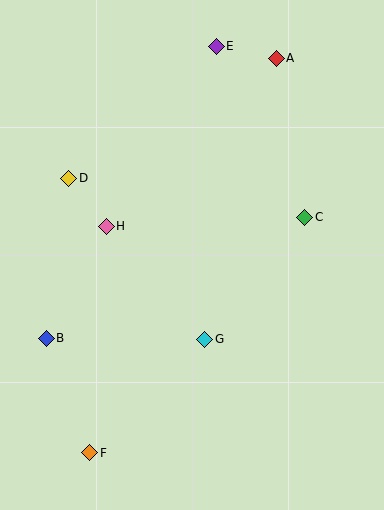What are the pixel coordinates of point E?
Point E is at (216, 46).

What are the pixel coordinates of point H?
Point H is at (106, 226).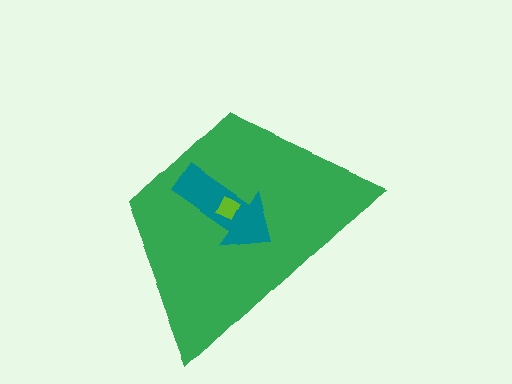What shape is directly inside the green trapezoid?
The teal arrow.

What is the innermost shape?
The lime diamond.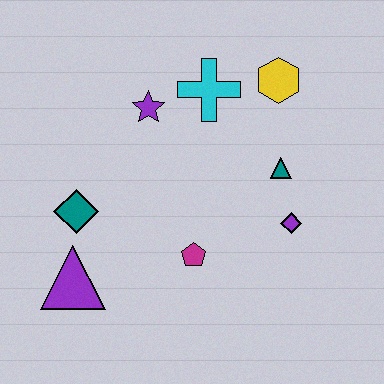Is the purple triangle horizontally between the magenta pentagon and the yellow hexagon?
No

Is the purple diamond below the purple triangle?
No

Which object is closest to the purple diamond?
The teal triangle is closest to the purple diamond.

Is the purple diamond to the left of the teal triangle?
No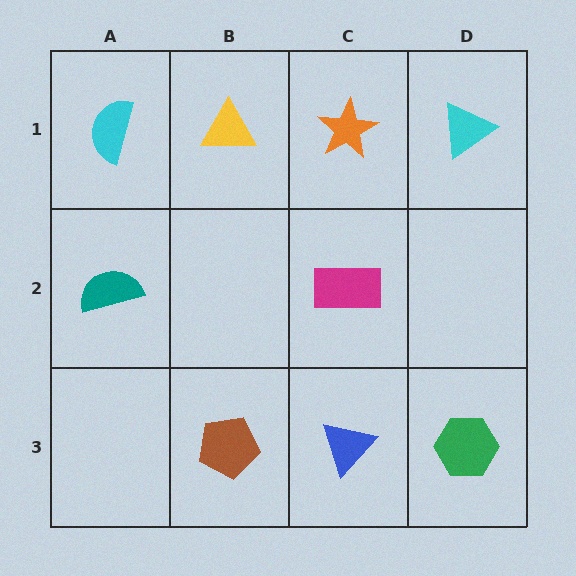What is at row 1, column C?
An orange star.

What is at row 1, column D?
A cyan triangle.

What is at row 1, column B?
A yellow triangle.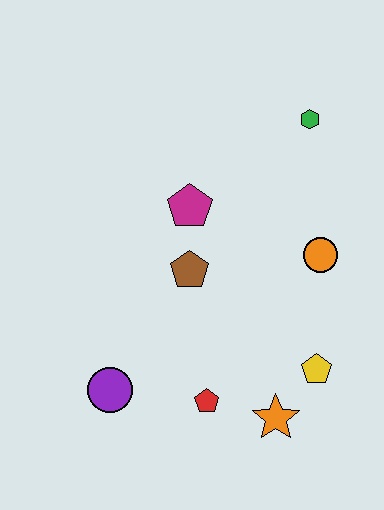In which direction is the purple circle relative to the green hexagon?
The purple circle is below the green hexagon.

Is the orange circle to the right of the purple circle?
Yes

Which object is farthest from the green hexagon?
The purple circle is farthest from the green hexagon.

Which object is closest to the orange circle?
The yellow pentagon is closest to the orange circle.